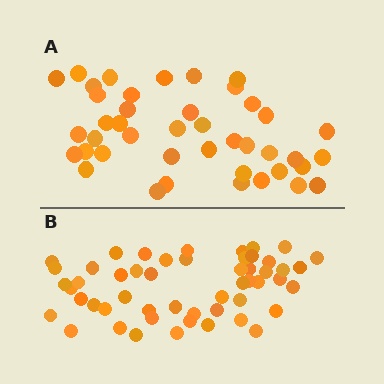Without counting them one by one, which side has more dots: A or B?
Region B (the bottom region) has more dots.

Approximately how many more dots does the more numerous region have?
Region B has roughly 10 or so more dots than region A.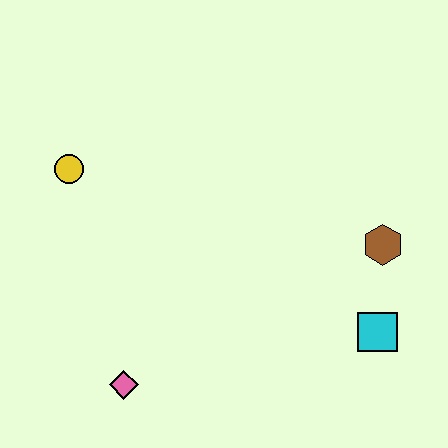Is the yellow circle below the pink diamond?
No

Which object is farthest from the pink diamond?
The brown hexagon is farthest from the pink diamond.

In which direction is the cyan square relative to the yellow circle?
The cyan square is to the right of the yellow circle.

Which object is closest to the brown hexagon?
The cyan square is closest to the brown hexagon.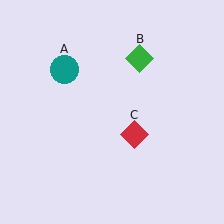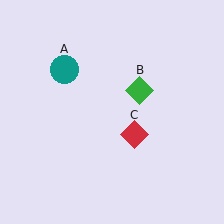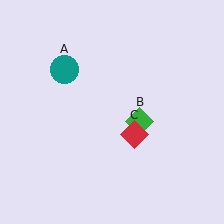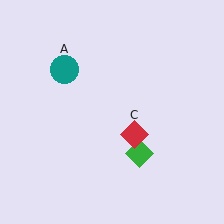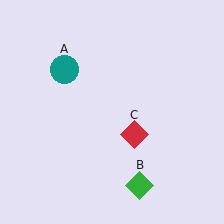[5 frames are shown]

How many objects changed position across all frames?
1 object changed position: green diamond (object B).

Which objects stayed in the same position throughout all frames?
Teal circle (object A) and red diamond (object C) remained stationary.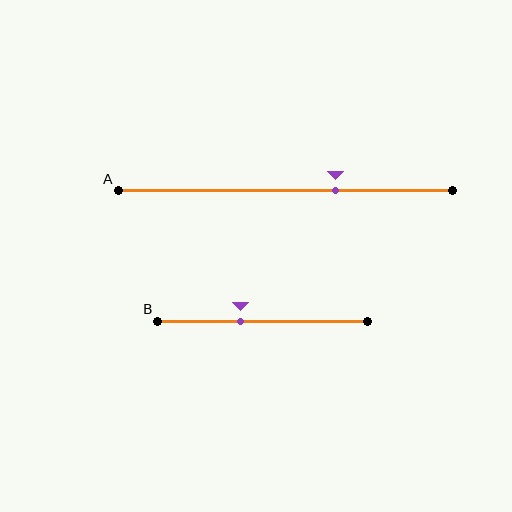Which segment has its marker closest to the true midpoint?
Segment B has its marker closest to the true midpoint.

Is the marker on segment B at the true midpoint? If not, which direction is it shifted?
No, the marker on segment B is shifted to the left by about 11% of the segment length.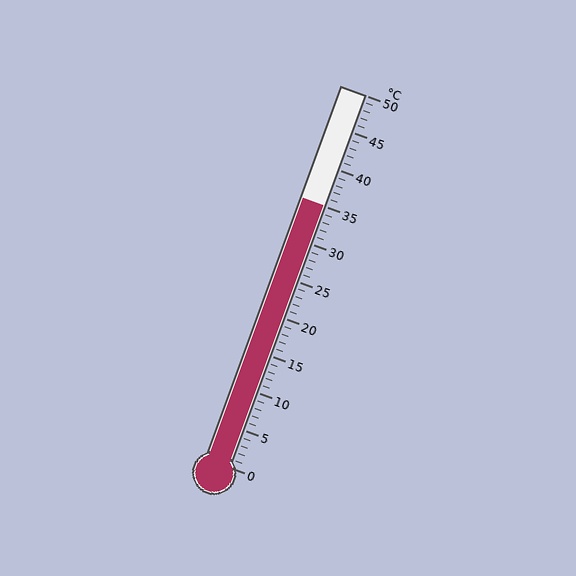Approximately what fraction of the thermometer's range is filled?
The thermometer is filled to approximately 70% of its range.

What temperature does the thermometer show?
The thermometer shows approximately 35°C.